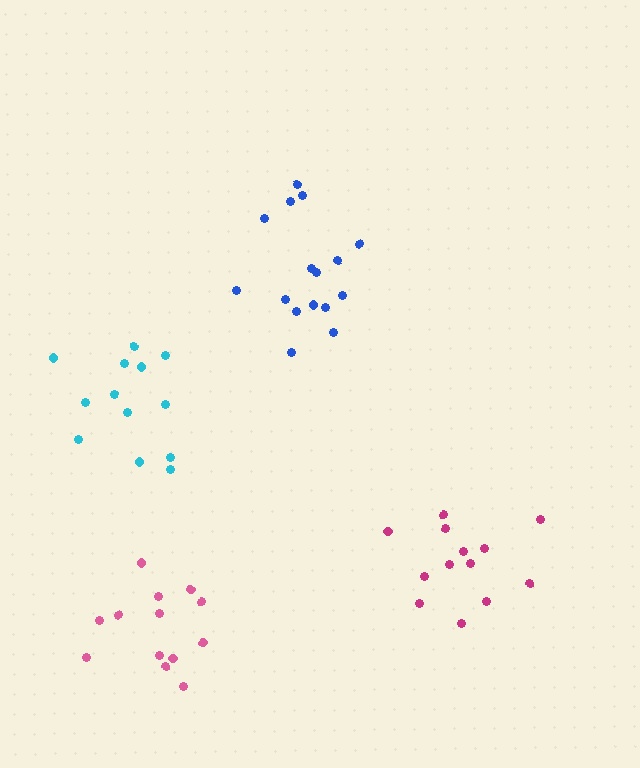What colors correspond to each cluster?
The clusters are colored: cyan, blue, magenta, pink.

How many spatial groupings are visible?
There are 4 spatial groupings.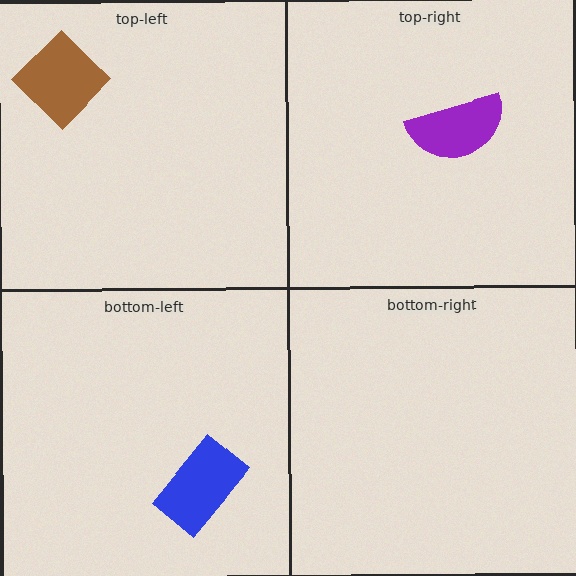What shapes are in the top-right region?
The purple semicircle.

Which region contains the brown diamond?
The top-left region.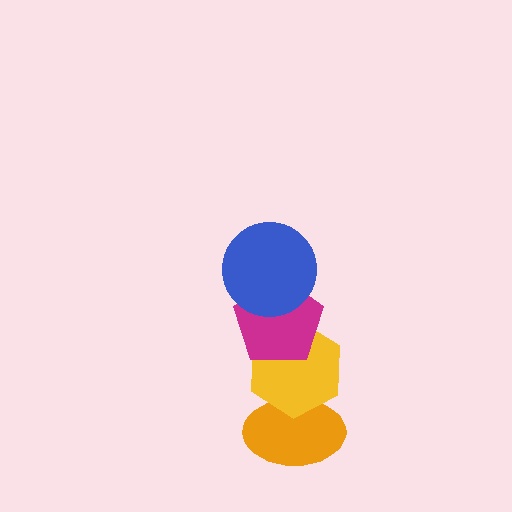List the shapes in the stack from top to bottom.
From top to bottom: the blue circle, the magenta pentagon, the yellow hexagon, the orange ellipse.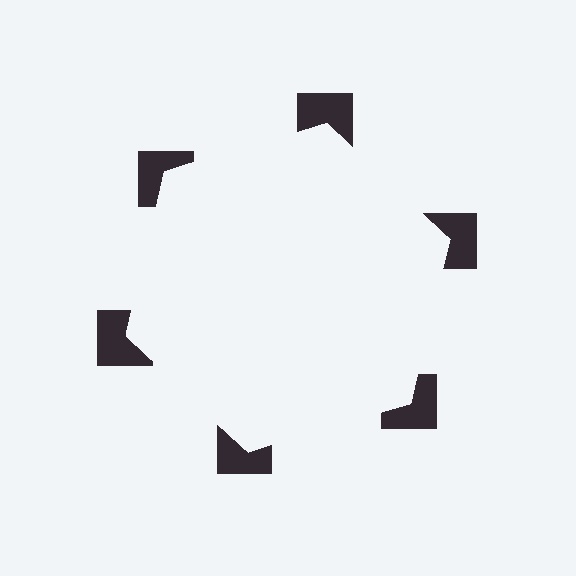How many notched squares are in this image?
There are 6 — one at each vertex of the illusory hexagon.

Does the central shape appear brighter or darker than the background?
It typically appears slightly brighter than the background, even though no actual brightness change is drawn.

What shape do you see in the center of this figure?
An illusory hexagon — its edges are inferred from the aligned wedge cuts in the notched squares, not physically drawn.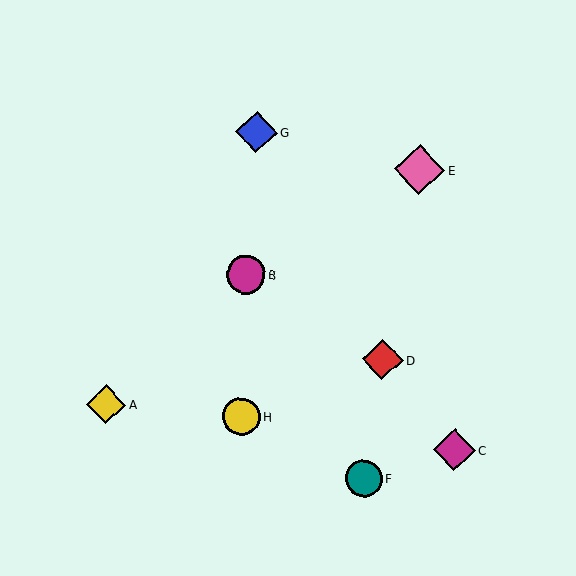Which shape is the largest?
The pink diamond (labeled E) is the largest.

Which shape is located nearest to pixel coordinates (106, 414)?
The yellow diamond (labeled A) at (106, 404) is nearest to that location.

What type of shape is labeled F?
Shape F is a teal circle.